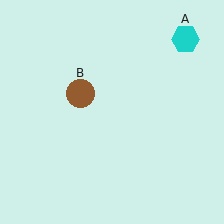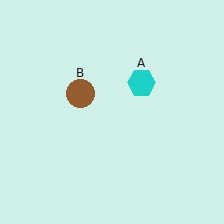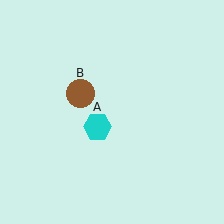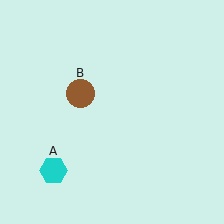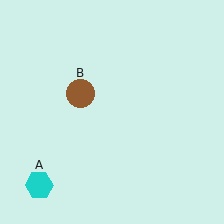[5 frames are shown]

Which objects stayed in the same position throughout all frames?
Brown circle (object B) remained stationary.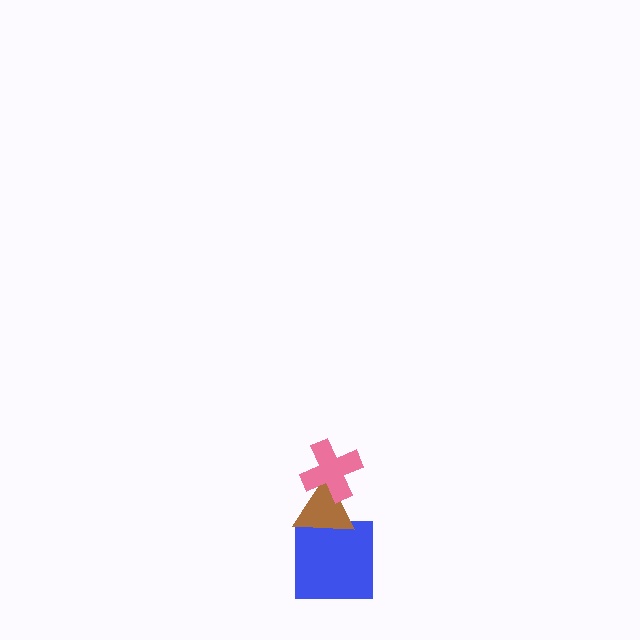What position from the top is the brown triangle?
The brown triangle is 2nd from the top.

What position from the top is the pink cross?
The pink cross is 1st from the top.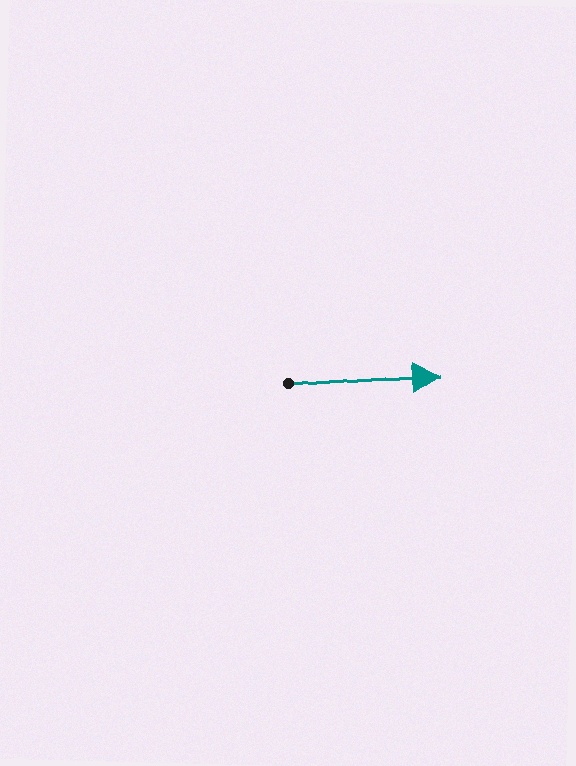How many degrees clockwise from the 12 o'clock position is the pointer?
Approximately 86 degrees.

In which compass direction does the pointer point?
East.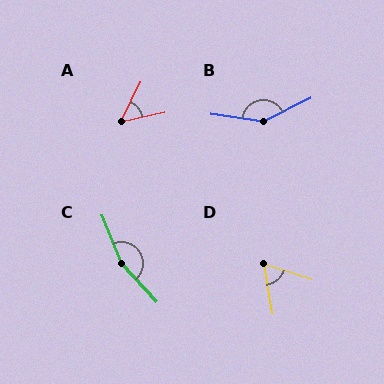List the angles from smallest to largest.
A (51°), D (63°), B (145°), C (160°).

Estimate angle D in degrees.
Approximately 63 degrees.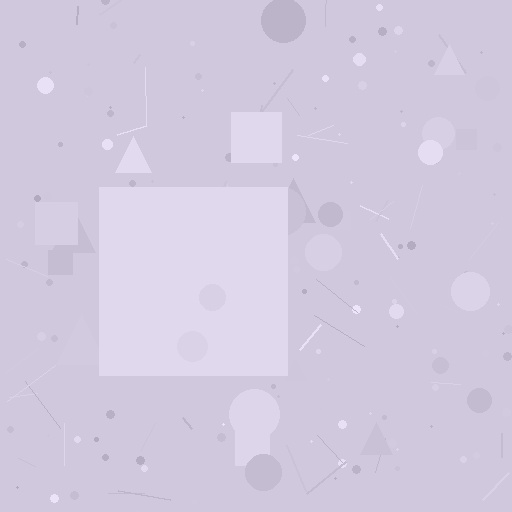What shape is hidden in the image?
A square is hidden in the image.